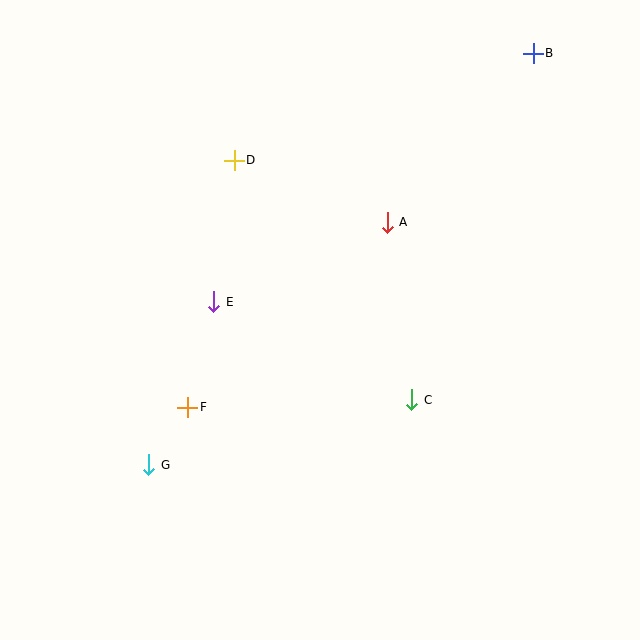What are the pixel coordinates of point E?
Point E is at (214, 302).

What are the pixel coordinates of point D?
Point D is at (234, 160).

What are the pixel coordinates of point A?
Point A is at (387, 222).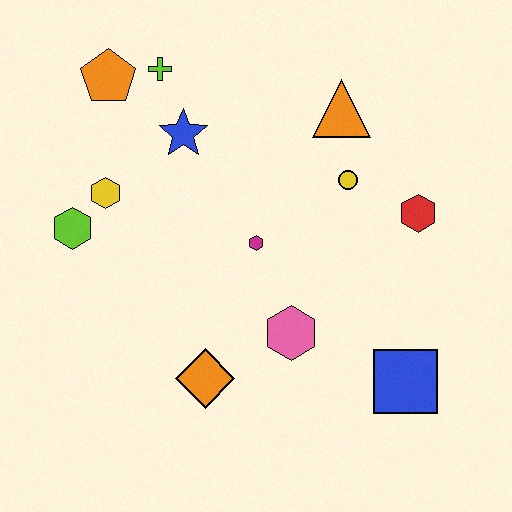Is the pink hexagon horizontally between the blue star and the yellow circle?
Yes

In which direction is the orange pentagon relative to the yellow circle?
The orange pentagon is to the left of the yellow circle.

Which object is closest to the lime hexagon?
The yellow hexagon is closest to the lime hexagon.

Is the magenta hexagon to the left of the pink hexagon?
Yes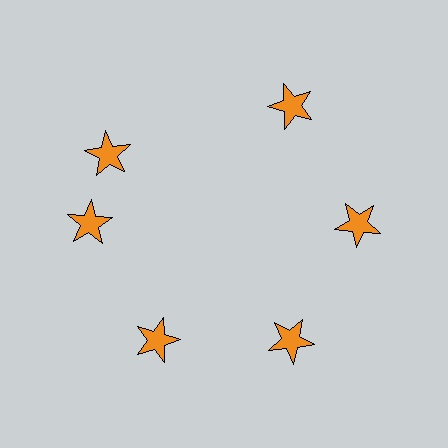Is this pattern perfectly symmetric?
No. The 6 orange stars are arranged in a ring, but one element near the 11 o'clock position is rotated out of alignment along the ring, breaking the 6-fold rotational symmetry.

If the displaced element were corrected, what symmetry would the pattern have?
It would have 6-fold rotational symmetry — the pattern would map onto itself every 60 degrees.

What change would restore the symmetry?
The symmetry would be restored by rotating it back into even spacing with its neighbors so that all 6 stars sit at equal angles and equal distance from the center.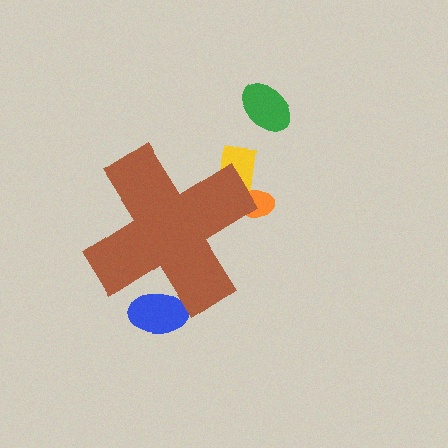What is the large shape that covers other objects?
A brown cross.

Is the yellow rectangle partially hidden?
Yes, the yellow rectangle is partially hidden behind the brown cross.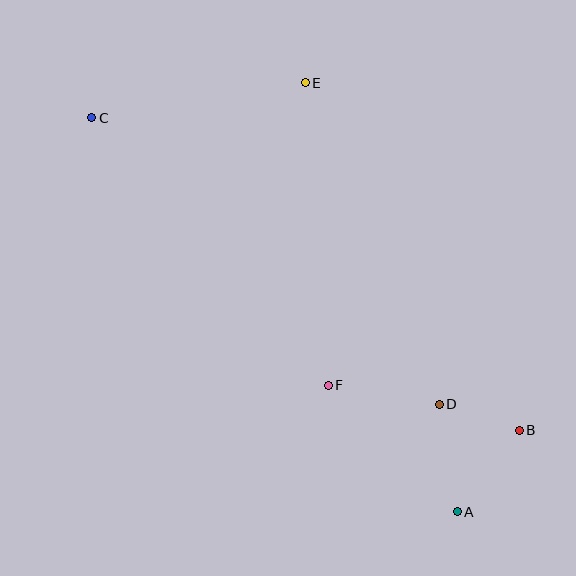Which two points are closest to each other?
Points B and D are closest to each other.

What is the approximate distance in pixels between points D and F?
The distance between D and F is approximately 113 pixels.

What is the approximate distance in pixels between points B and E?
The distance between B and E is approximately 408 pixels.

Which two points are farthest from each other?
Points A and C are farthest from each other.